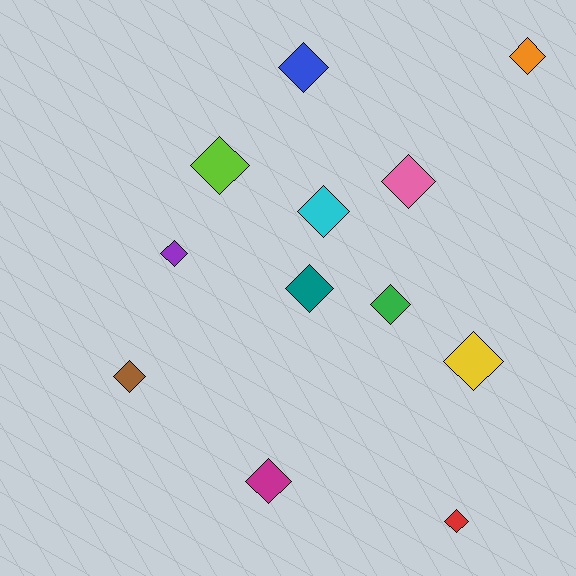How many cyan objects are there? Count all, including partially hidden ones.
There is 1 cyan object.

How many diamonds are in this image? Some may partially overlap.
There are 12 diamonds.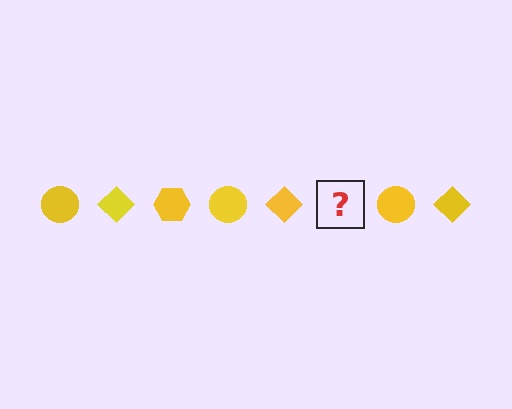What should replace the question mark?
The question mark should be replaced with a yellow hexagon.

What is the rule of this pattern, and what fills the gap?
The rule is that the pattern cycles through circle, diamond, hexagon shapes in yellow. The gap should be filled with a yellow hexagon.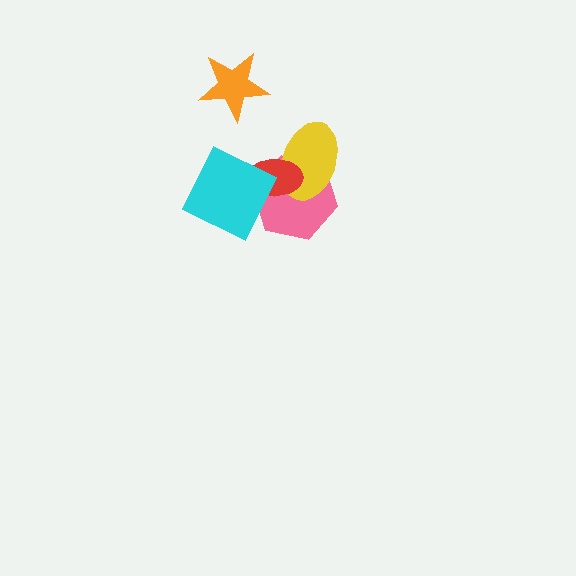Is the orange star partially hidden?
No, no other shape covers it.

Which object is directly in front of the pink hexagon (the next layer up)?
The yellow ellipse is directly in front of the pink hexagon.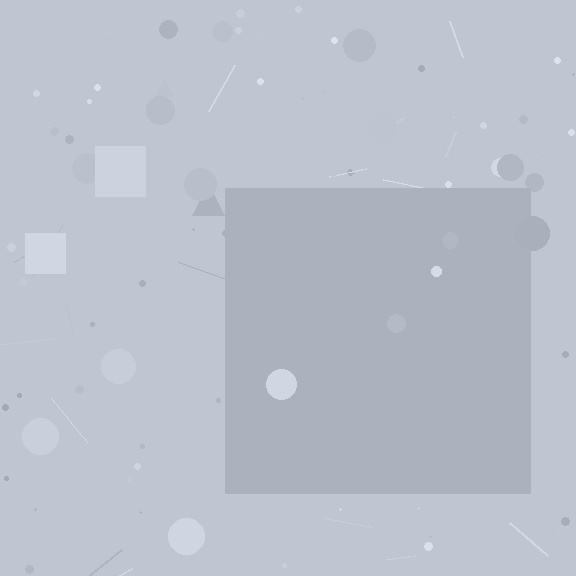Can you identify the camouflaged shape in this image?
The camouflaged shape is a square.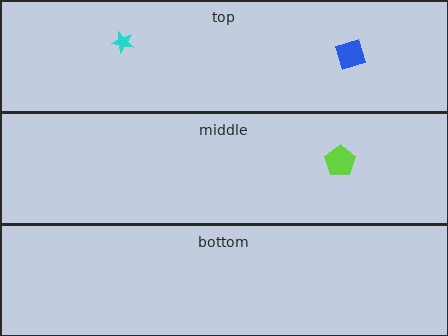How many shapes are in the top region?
2.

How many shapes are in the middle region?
1.